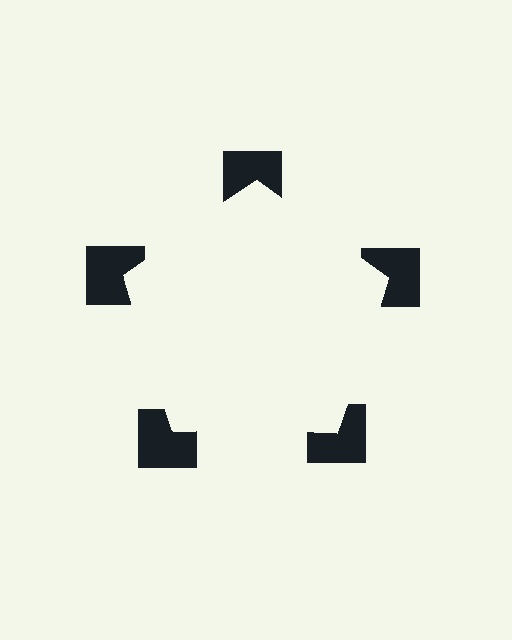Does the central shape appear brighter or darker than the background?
It typically appears slightly brighter than the background, even though no actual brightness change is drawn.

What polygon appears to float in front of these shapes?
An illusory pentagon — its edges are inferred from the aligned wedge cuts in the notched squares, not physically drawn.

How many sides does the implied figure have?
5 sides.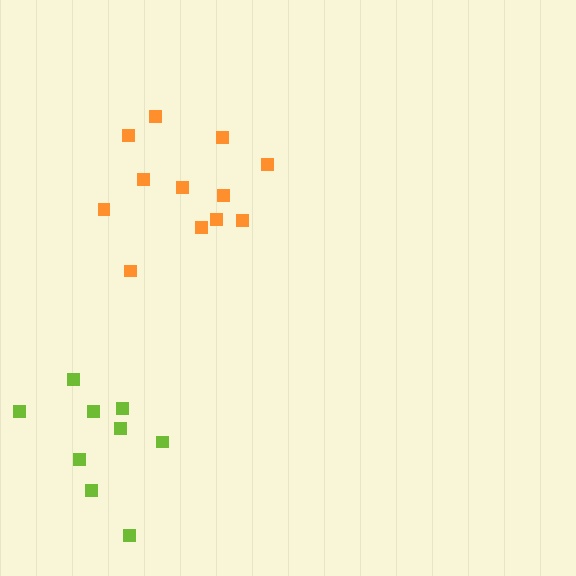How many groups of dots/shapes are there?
There are 2 groups.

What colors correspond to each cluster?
The clusters are colored: orange, lime.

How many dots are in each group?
Group 1: 12 dots, Group 2: 9 dots (21 total).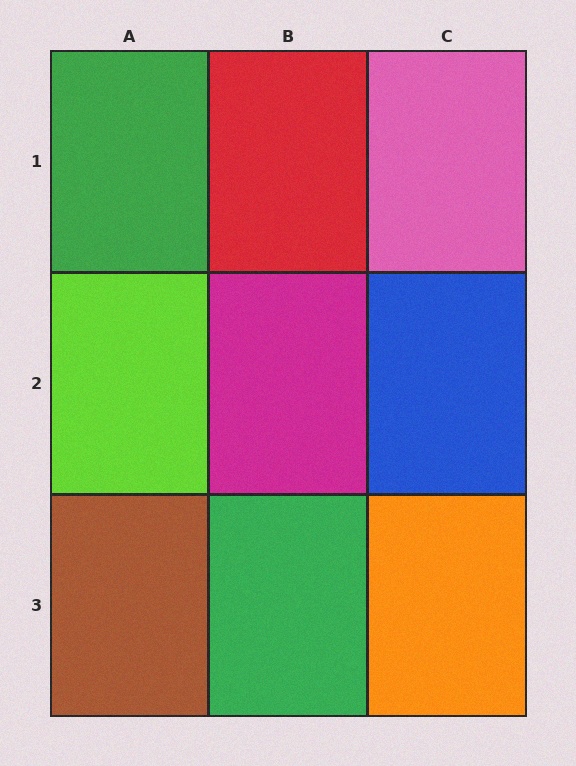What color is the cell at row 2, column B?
Magenta.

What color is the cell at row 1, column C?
Pink.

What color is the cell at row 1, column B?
Red.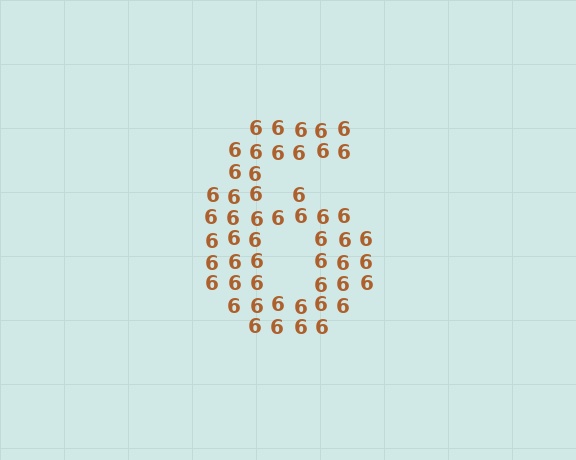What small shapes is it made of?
It is made of small digit 6's.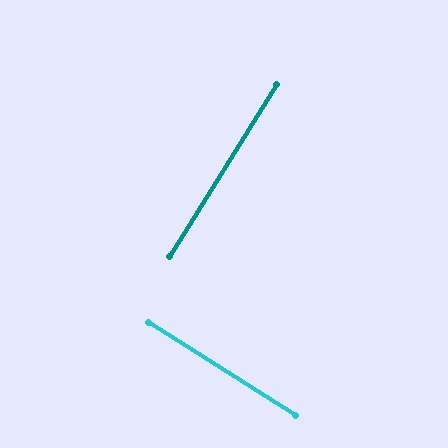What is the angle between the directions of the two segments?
Approximately 90 degrees.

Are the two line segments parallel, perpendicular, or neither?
Perpendicular — they meet at approximately 90°.